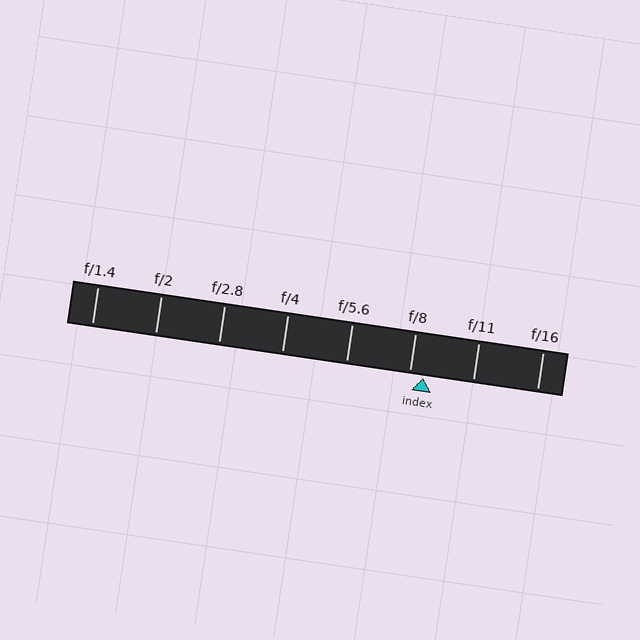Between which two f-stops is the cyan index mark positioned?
The index mark is between f/8 and f/11.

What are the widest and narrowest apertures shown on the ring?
The widest aperture shown is f/1.4 and the narrowest is f/16.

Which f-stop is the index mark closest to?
The index mark is closest to f/8.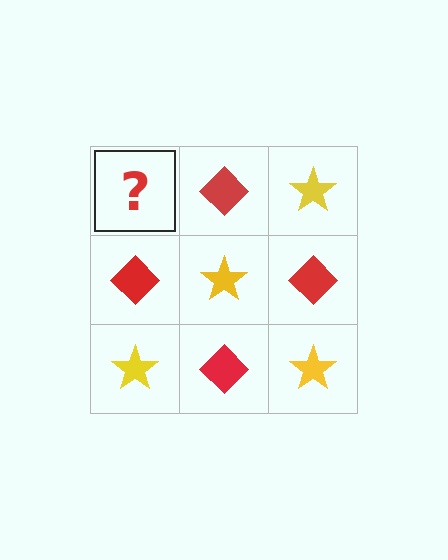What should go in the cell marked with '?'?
The missing cell should contain a yellow star.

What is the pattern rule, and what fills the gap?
The rule is that it alternates yellow star and red diamond in a checkerboard pattern. The gap should be filled with a yellow star.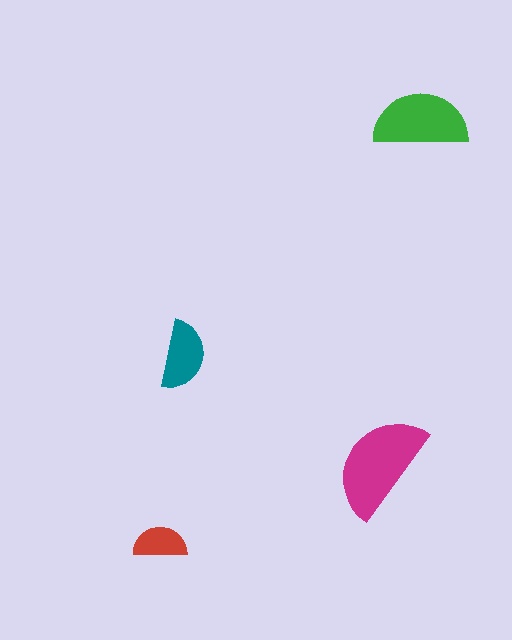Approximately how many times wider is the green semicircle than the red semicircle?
About 2 times wider.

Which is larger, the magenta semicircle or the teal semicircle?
The magenta one.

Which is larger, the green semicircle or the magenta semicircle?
The magenta one.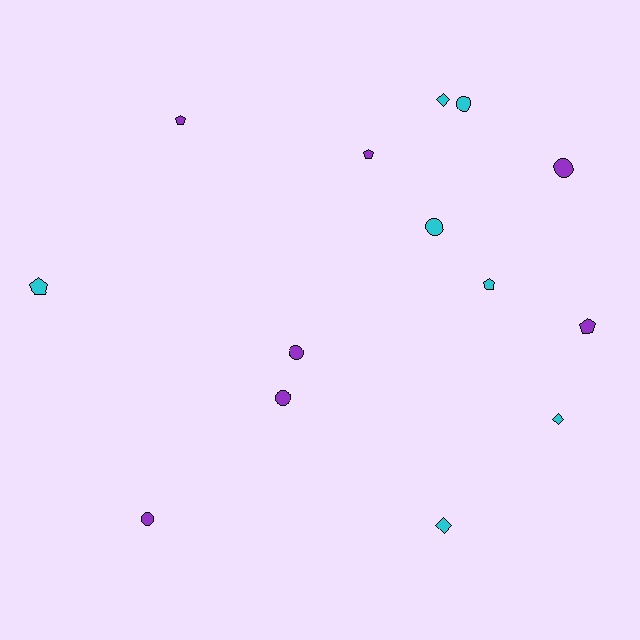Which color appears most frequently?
Cyan, with 7 objects.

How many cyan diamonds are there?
There are 3 cyan diamonds.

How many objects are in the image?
There are 14 objects.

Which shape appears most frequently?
Circle, with 6 objects.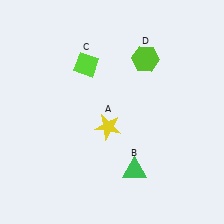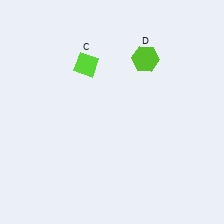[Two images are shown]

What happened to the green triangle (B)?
The green triangle (B) was removed in Image 2. It was in the bottom-right area of Image 1.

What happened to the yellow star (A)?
The yellow star (A) was removed in Image 2. It was in the bottom-left area of Image 1.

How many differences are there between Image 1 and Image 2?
There are 2 differences between the two images.